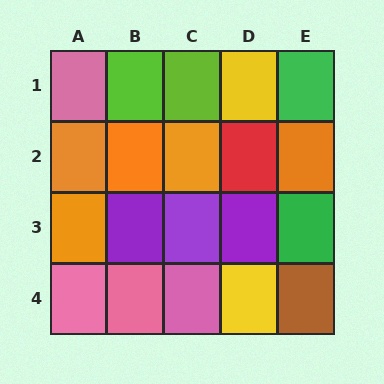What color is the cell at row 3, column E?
Green.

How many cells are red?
1 cell is red.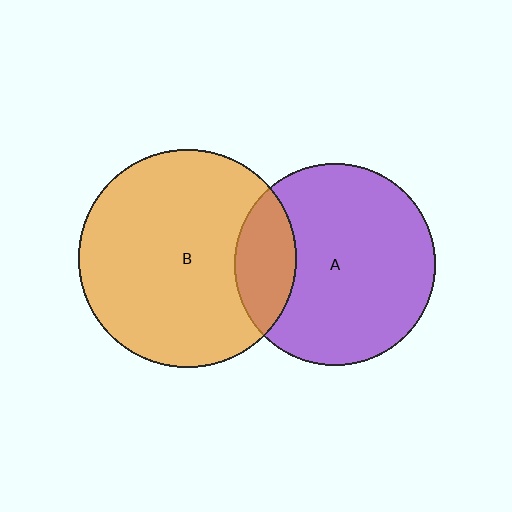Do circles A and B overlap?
Yes.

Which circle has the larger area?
Circle B (orange).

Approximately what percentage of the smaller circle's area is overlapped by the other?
Approximately 20%.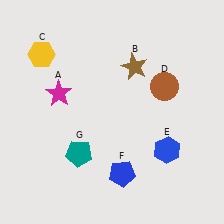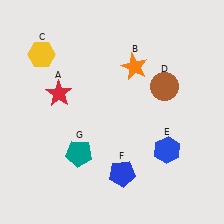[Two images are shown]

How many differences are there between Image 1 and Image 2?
There are 2 differences between the two images.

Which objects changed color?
A changed from magenta to red. B changed from brown to orange.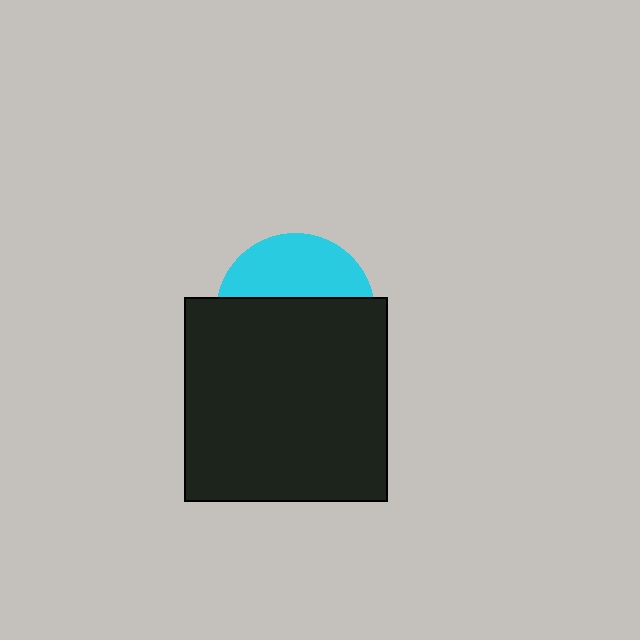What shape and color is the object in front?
The object in front is a black square.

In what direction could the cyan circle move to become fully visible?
The cyan circle could move up. That would shift it out from behind the black square entirely.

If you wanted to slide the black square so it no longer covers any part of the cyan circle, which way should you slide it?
Slide it down — that is the most direct way to separate the two shapes.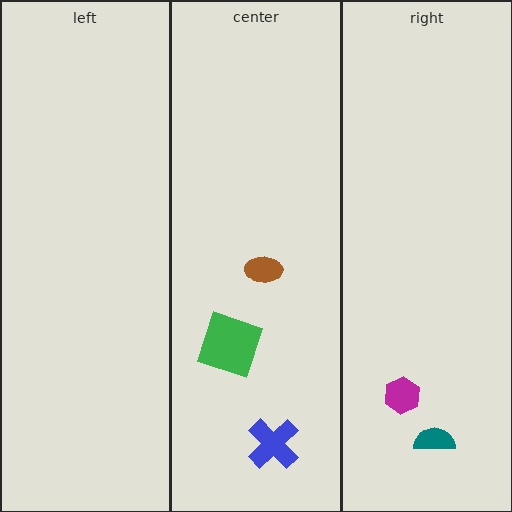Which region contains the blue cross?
The center region.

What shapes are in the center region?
The brown ellipse, the green square, the blue cross.